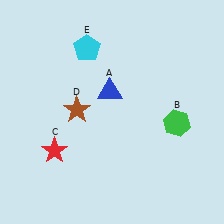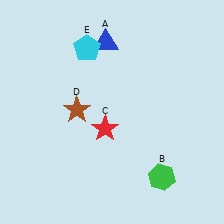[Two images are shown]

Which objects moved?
The objects that moved are: the blue triangle (A), the green hexagon (B), the red star (C).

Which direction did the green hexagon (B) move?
The green hexagon (B) moved down.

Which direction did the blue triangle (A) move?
The blue triangle (A) moved up.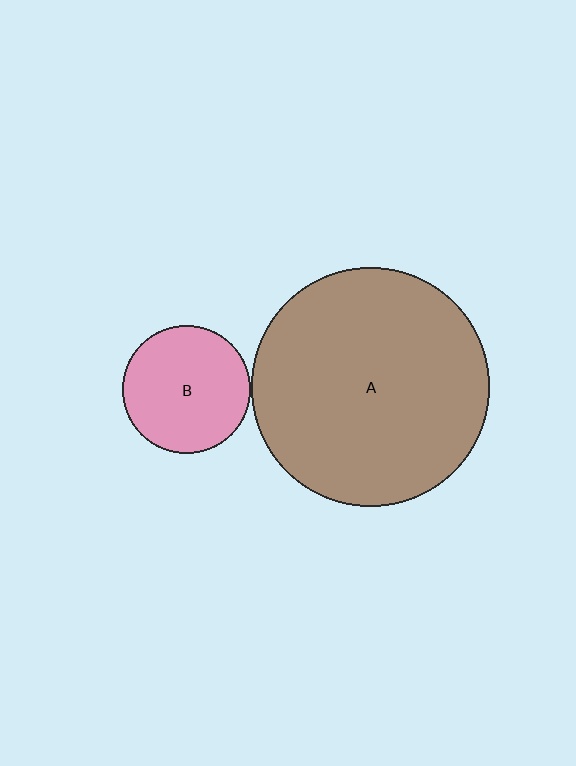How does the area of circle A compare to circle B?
Approximately 3.5 times.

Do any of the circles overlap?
No, none of the circles overlap.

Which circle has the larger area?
Circle A (brown).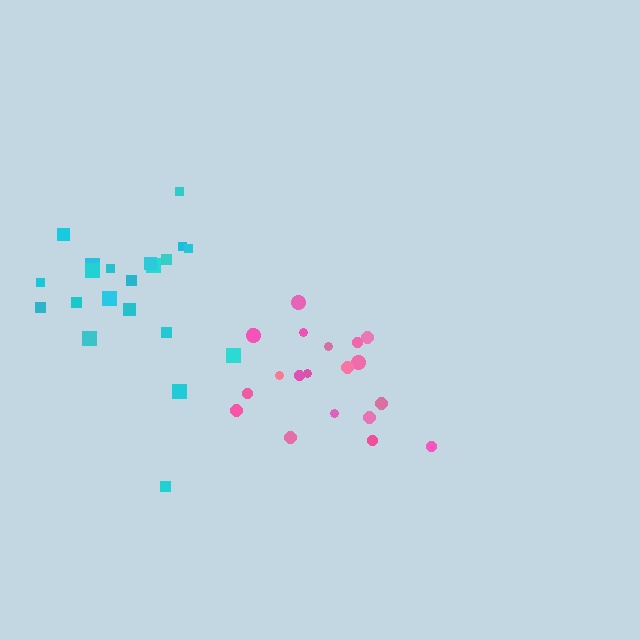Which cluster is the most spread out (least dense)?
Cyan.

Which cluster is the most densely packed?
Pink.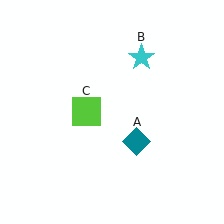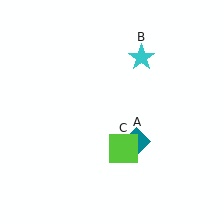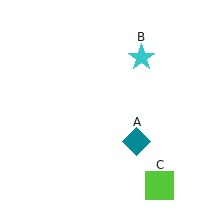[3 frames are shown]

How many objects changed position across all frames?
1 object changed position: lime square (object C).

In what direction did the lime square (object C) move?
The lime square (object C) moved down and to the right.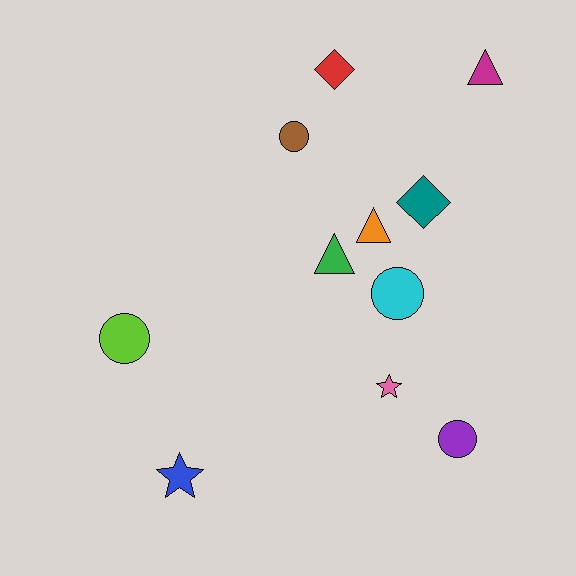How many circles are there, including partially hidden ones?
There are 4 circles.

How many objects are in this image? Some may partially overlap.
There are 11 objects.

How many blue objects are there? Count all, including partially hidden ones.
There is 1 blue object.